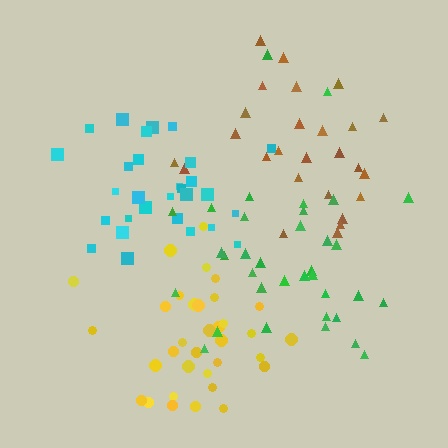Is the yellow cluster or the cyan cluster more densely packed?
Yellow.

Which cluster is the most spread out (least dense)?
Brown.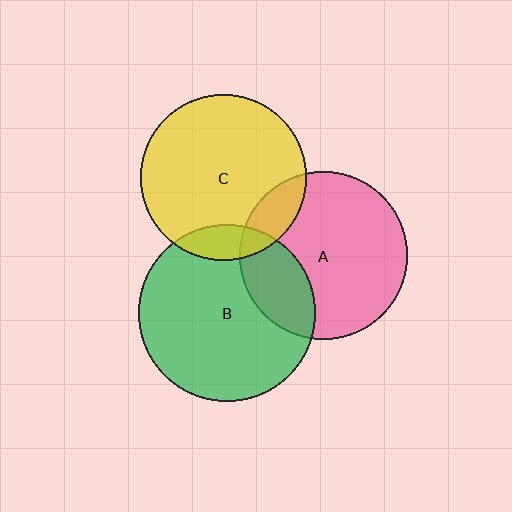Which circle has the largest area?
Circle B (green).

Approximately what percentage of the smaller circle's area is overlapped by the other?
Approximately 25%.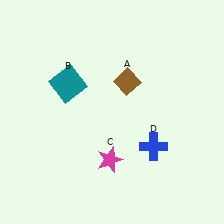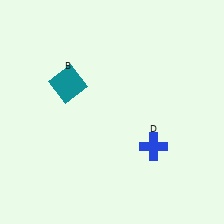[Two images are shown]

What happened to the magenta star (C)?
The magenta star (C) was removed in Image 2. It was in the bottom-left area of Image 1.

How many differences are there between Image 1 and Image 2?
There are 2 differences between the two images.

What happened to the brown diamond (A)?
The brown diamond (A) was removed in Image 2. It was in the top-right area of Image 1.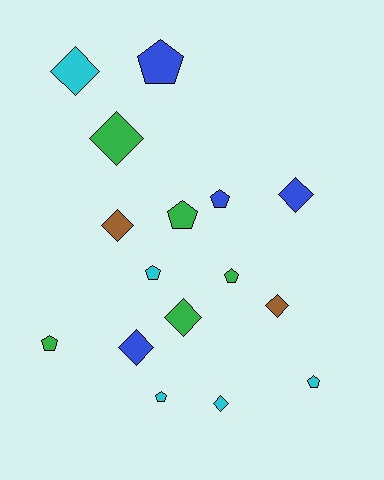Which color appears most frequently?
Green, with 5 objects.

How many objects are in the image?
There are 16 objects.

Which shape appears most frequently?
Pentagon, with 8 objects.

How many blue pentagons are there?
There are 2 blue pentagons.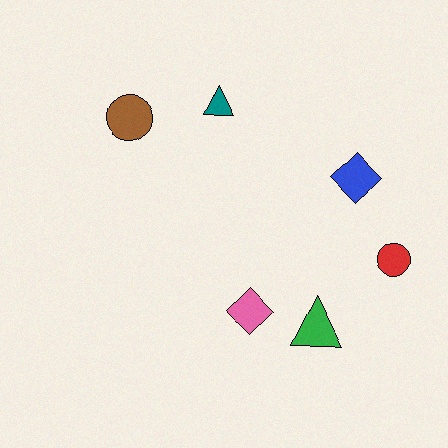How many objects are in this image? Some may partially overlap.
There are 6 objects.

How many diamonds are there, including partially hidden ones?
There are 2 diamonds.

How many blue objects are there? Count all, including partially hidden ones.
There is 1 blue object.